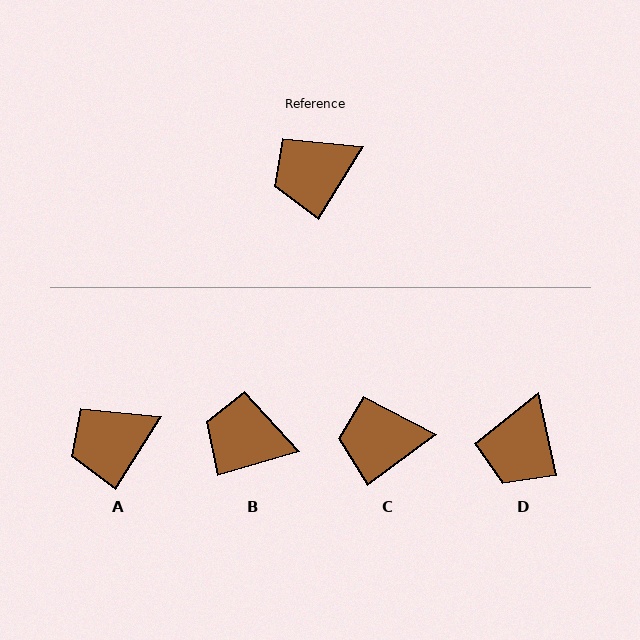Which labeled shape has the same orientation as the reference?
A.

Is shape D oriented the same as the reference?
No, it is off by about 45 degrees.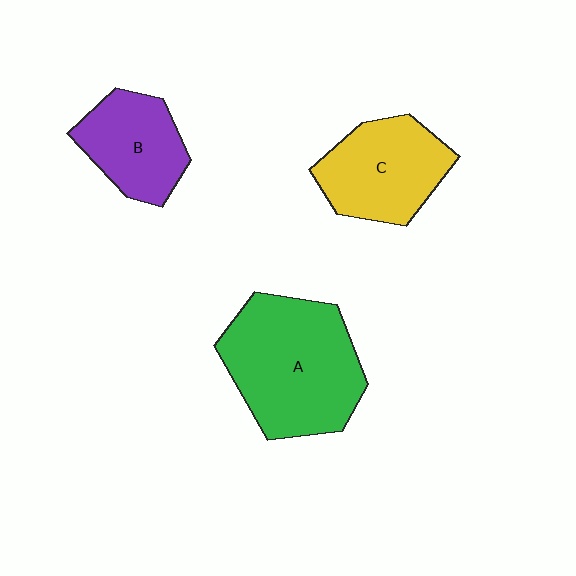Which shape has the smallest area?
Shape B (purple).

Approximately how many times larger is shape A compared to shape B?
Approximately 1.8 times.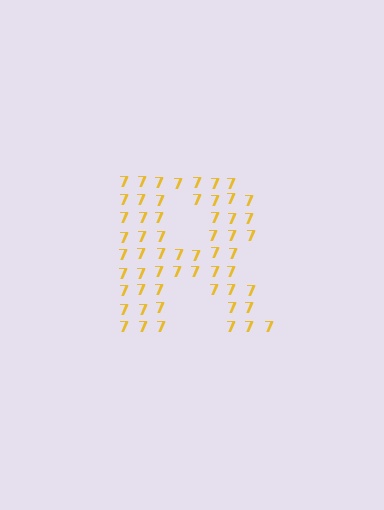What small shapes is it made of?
It is made of small digit 7's.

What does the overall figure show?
The overall figure shows the letter R.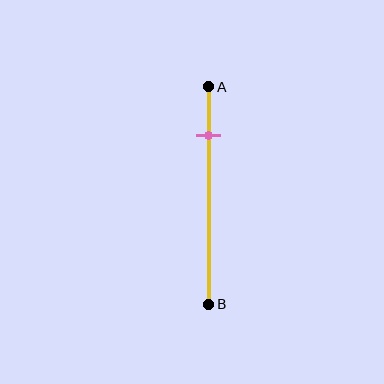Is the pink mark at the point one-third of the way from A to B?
No, the mark is at about 20% from A, not at the 33% one-third point.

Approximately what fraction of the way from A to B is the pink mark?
The pink mark is approximately 20% of the way from A to B.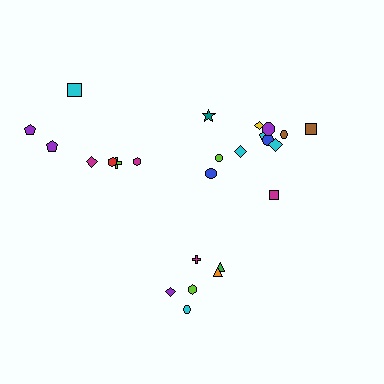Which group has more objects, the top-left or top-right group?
The top-right group.